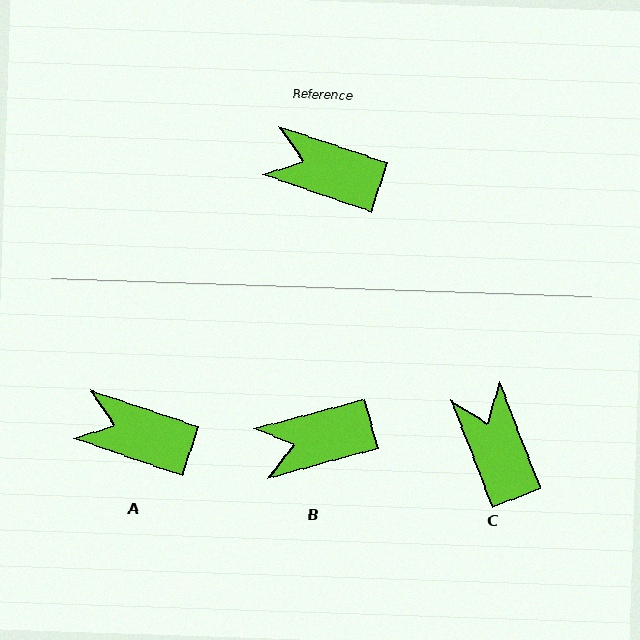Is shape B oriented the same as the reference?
No, it is off by about 34 degrees.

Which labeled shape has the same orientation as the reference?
A.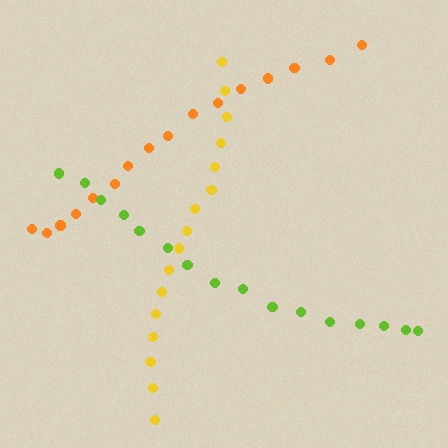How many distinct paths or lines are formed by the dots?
There are 3 distinct paths.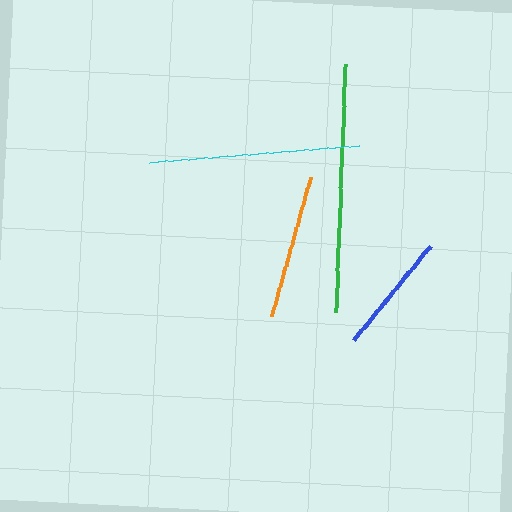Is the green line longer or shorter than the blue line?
The green line is longer than the blue line.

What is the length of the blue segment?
The blue segment is approximately 122 pixels long.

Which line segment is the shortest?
The blue line is the shortest at approximately 122 pixels.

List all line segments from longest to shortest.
From longest to shortest: green, cyan, orange, blue.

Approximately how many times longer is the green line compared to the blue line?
The green line is approximately 2.0 times the length of the blue line.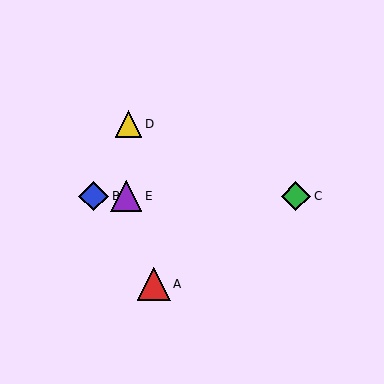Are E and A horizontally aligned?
No, E is at y≈196 and A is at y≈284.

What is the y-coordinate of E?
Object E is at y≈196.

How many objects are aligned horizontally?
3 objects (B, C, E) are aligned horizontally.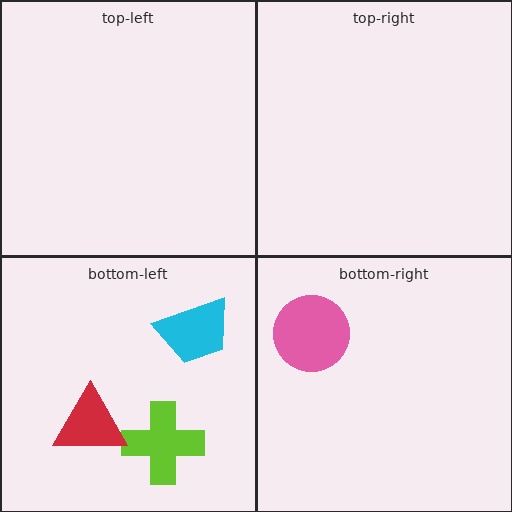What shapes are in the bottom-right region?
The pink circle.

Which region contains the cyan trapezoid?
The bottom-left region.